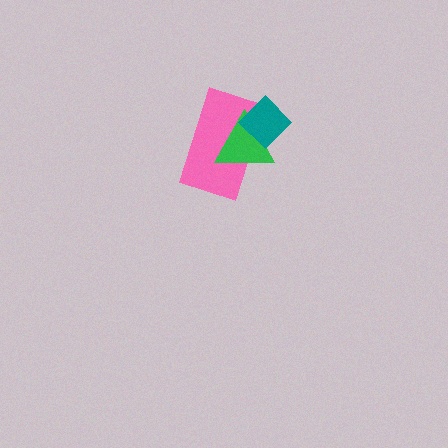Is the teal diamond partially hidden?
No, no other shape covers it.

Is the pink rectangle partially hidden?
Yes, it is partially covered by another shape.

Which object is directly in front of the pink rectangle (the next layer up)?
The green triangle is directly in front of the pink rectangle.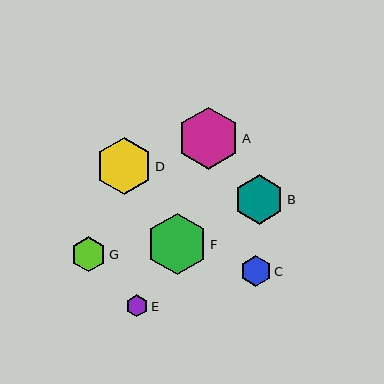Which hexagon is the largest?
Hexagon A is the largest with a size of approximately 61 pixels.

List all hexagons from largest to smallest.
From largest to smallest: A, F, D, B, G, C, E.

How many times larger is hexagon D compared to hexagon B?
Hexagon D is approximately 1.1 times the size of hexagon B.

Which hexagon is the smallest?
Hexagon E is the smallest with a size of approximately 22 pixels.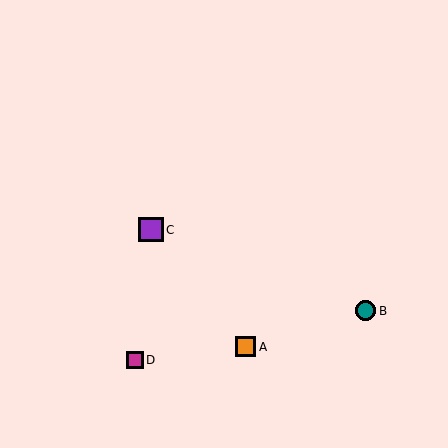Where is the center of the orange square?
The center of the orange square is at (246, 347).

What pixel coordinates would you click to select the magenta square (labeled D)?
Click at (135, 360) to select the magenta square D.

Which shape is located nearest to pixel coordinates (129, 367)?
The magenta square (labeled D) at (135, 360) is nearest to that location.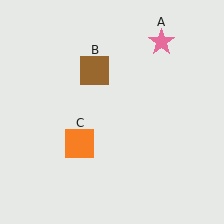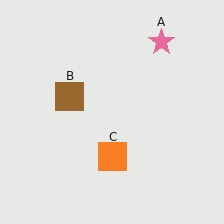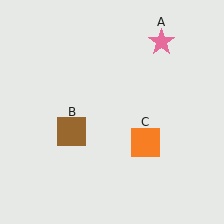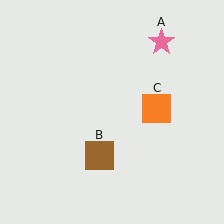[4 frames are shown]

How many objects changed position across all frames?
2 objects changed position: brown square (object B), orange square (object C).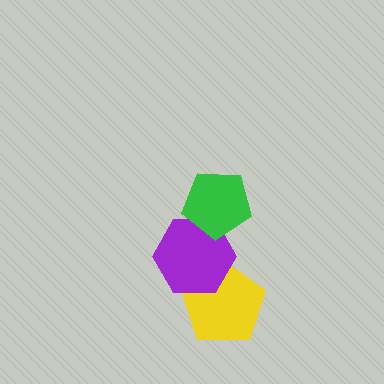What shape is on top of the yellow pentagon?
The purple hexagon is on top of the yellow pentagon.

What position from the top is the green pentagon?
The green pentagon is 1st from the top.